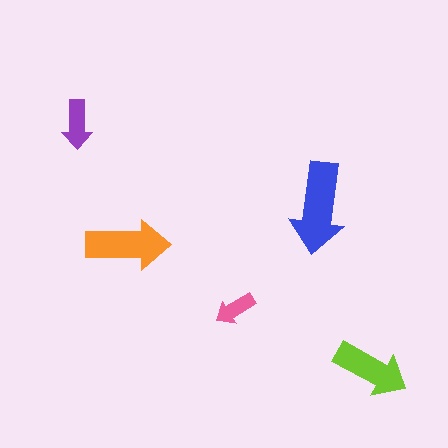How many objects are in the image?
There are 5 objects in the image.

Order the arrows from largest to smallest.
the blue one, the orange one, the lime one, the purple one, the pink one.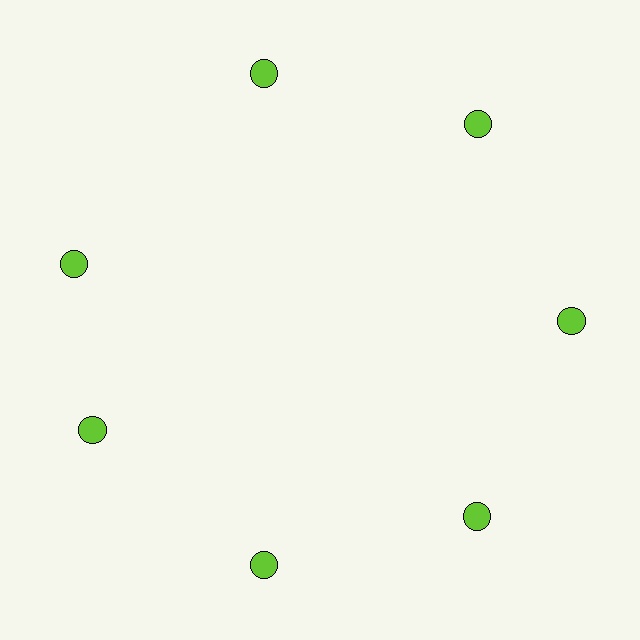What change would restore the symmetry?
The symmetry would be restored by rotating it back into even spacing with its neighbors so that all 7 circles sit at equal angles and equal distance from the center.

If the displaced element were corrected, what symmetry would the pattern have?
It would have 7-fold rotational symmetry — the pattern would map onto itself every 51 degrees.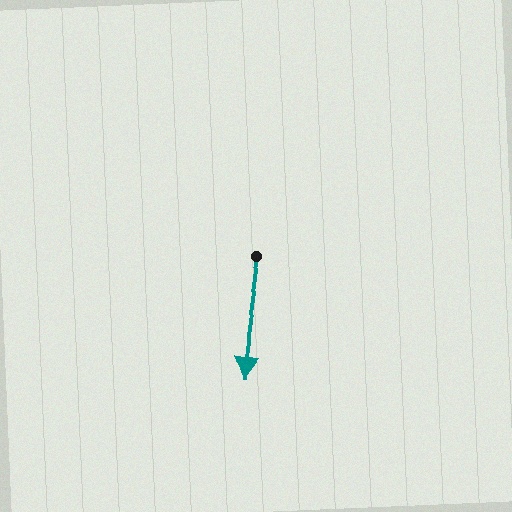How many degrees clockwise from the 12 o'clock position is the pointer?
Approximately 188 degrees.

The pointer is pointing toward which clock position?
Roughly 6 o'clock.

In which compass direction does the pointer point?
South.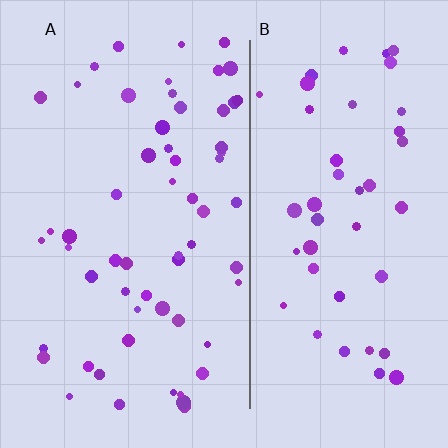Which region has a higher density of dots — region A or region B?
A (the left).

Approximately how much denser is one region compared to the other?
Approximately 1.3× — region A over region B.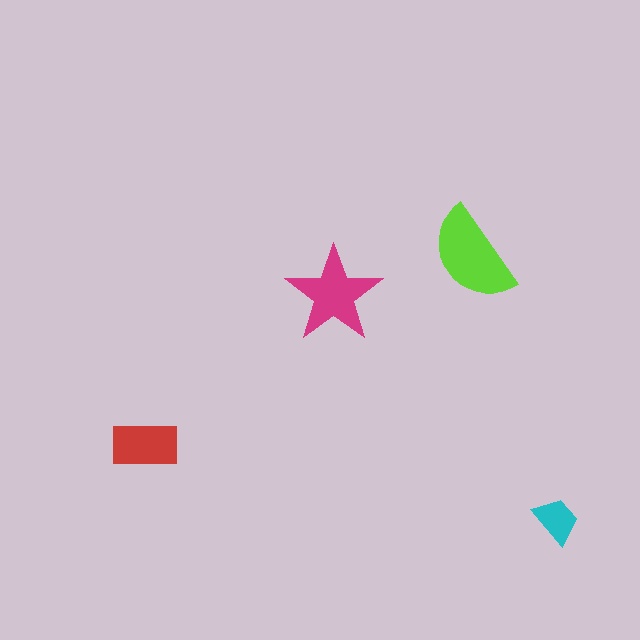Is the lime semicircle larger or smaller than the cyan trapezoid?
Larger.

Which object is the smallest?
The cyan trapezoid.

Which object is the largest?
The lime semicircle.